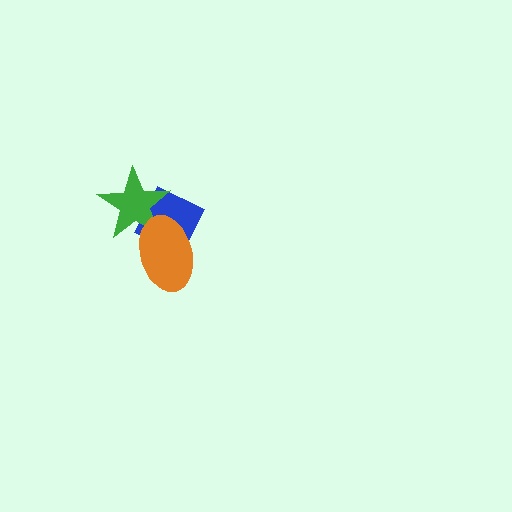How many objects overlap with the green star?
2 objects overlap with the green star.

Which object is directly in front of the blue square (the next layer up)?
The green star is directly in front of the blue square.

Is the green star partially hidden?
Yes, it is partially covered by another shape.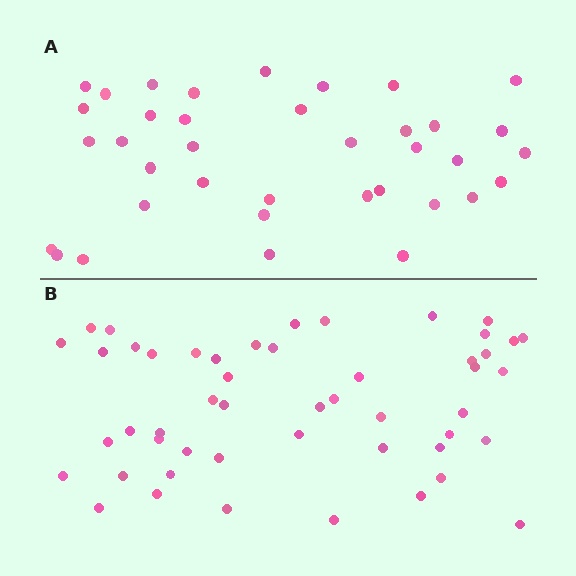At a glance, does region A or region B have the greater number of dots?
Region B (the bottom region) has more dots.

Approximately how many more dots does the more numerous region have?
Region B has approximately 15 more dots than region A.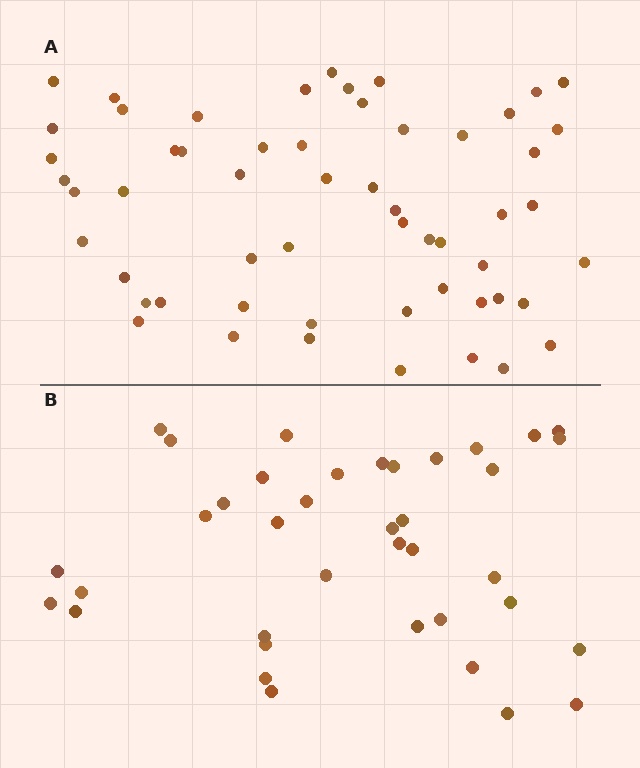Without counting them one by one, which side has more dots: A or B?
Region A (the top region) has more dots.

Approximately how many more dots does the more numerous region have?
Region A has approximately 20 more dots than region B.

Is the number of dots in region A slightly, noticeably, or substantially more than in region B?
Region A has substantially more. The ratio is roughly 1.5 to 1.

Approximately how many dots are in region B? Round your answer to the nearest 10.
About 40 dots. (The exact count is 38, which rounds to 40.)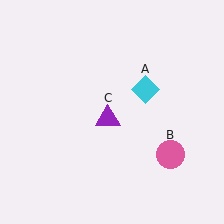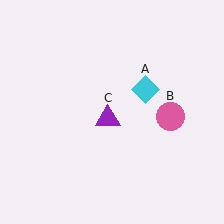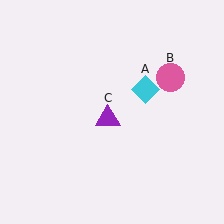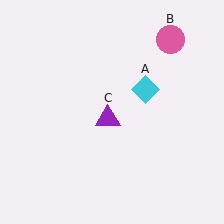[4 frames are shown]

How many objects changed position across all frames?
1 object changed position: pink circle (object B).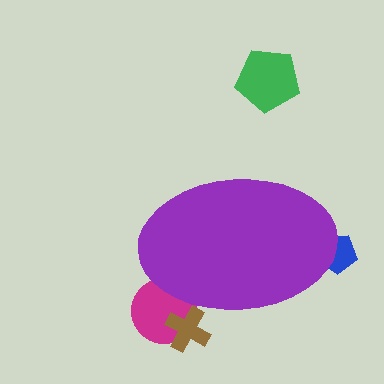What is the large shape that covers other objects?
A purple ellipse.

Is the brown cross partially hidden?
Yes, the brown cross is partially hidden behind the purple ellipse.